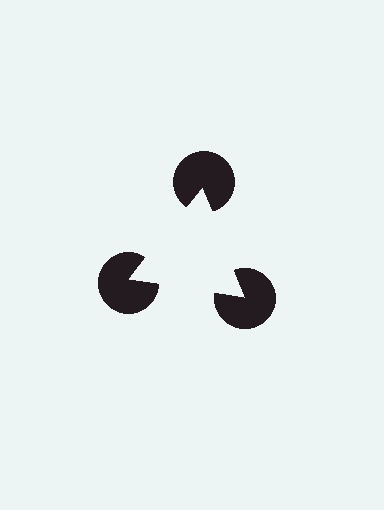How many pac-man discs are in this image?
There are 3 — one at each vertex of the illusory triangle.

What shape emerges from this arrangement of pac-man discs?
An illusory triangle — its edges are inferred from the aligned wedge cuts in the pac-man discs, not physically drawn.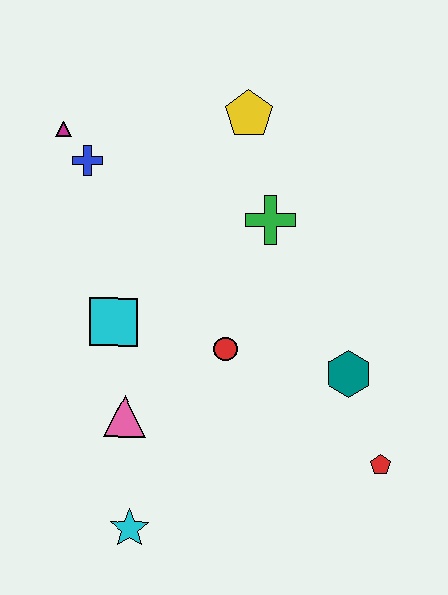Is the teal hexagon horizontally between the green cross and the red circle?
No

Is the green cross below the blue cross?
Yes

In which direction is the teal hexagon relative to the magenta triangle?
The teal hexagon is to the right of the magenta triangle.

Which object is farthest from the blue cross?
The red pentagon is farthest from the blue cross.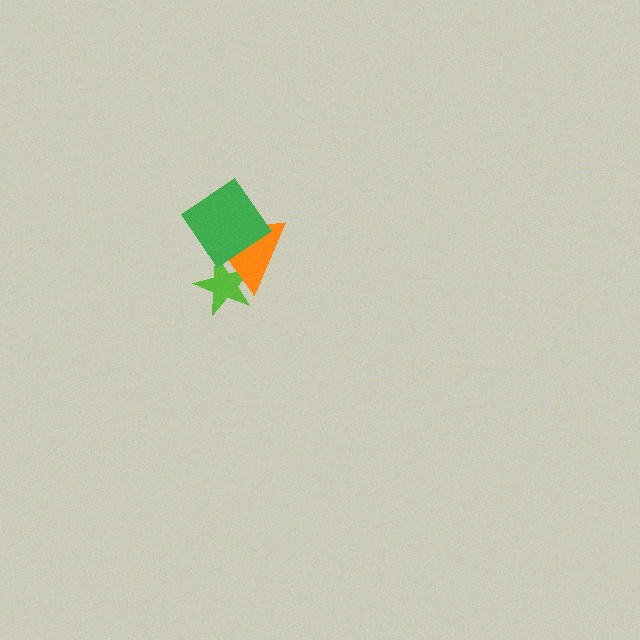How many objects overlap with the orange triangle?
2 objects overlap with the orange triangle.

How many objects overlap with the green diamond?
2 objects overlap with the green diamond.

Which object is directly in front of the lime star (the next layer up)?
The orange triangle is directly in front of the lime star.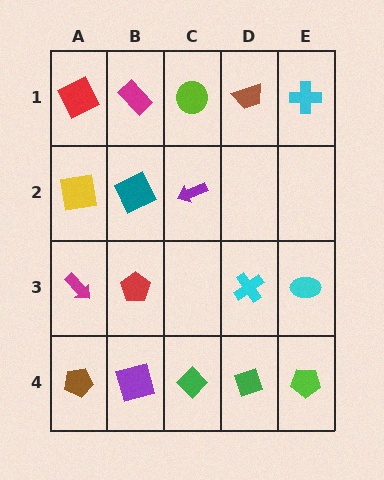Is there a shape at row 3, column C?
No, that cell is empty.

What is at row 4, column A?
A brown pentagon.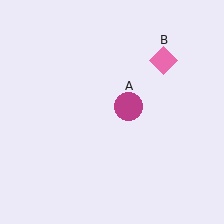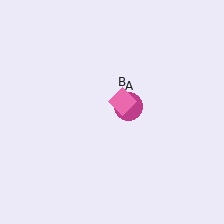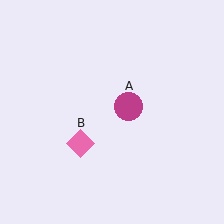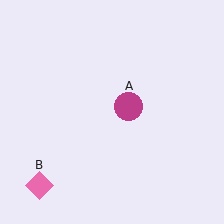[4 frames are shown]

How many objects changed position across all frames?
1 object changed position: pink diamond (object B).